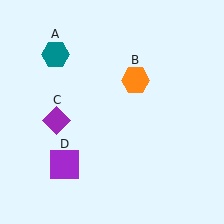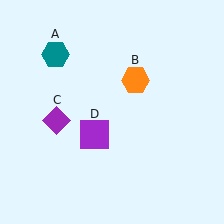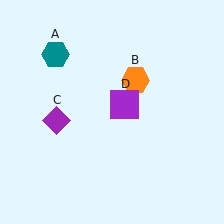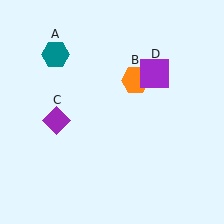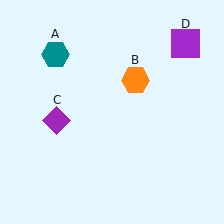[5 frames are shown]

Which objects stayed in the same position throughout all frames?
Teal hexagon (object A) and orange hexagon (object B) and purple diamond (object C) remained stationary.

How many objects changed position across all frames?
1 object changed position: purple square (object D).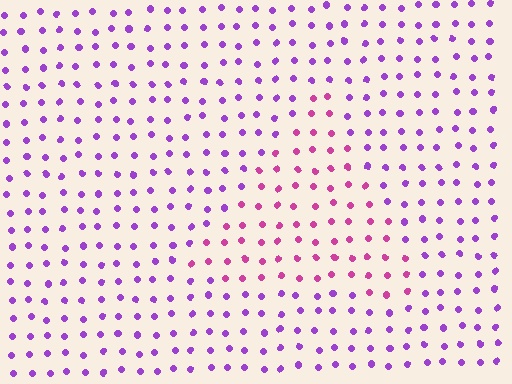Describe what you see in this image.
The image is filled with small purple elements in a uniform arrangement. A triangle-shaped region is visible where the elements are tinted to a slightly different hue, forming a subtle color boundary.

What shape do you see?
I see a triangle.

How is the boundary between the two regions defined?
The boundary is defined purely by a slight shift in hue (about 41 degrees). Spacing, size, and orientation are identical on both sides.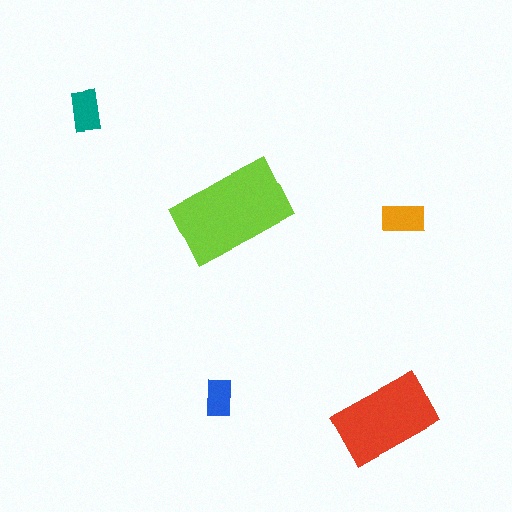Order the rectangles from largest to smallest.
the lime one, the red one, the orange one, the teal one, the blue one.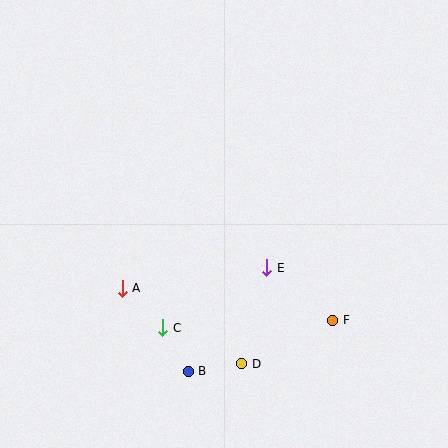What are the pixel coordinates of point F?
Point F is at (333, 320).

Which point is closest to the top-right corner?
Point E is closest to the top-right corner.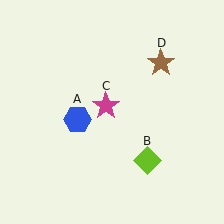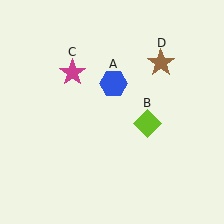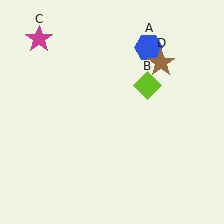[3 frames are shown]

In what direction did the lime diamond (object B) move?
The lime diamond (object B) moved up.